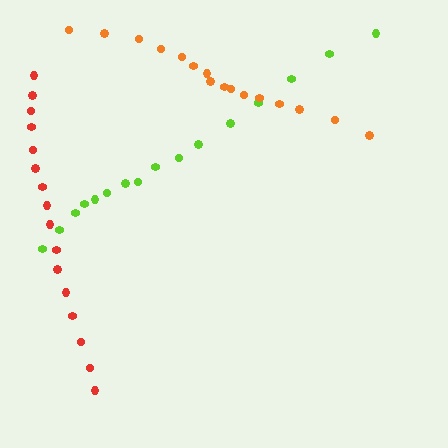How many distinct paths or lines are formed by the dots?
There are 3 distinct paths.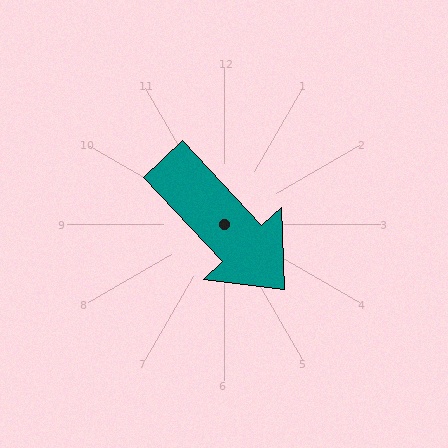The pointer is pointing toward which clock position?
Roughly 5 o'clock.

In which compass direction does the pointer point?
Southeast.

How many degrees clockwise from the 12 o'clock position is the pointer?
Approximately 137 degrees.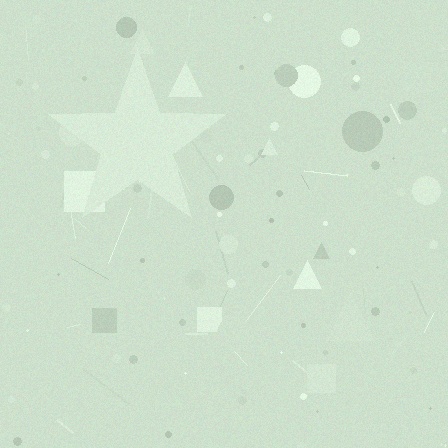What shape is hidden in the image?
A star is hidden in the image.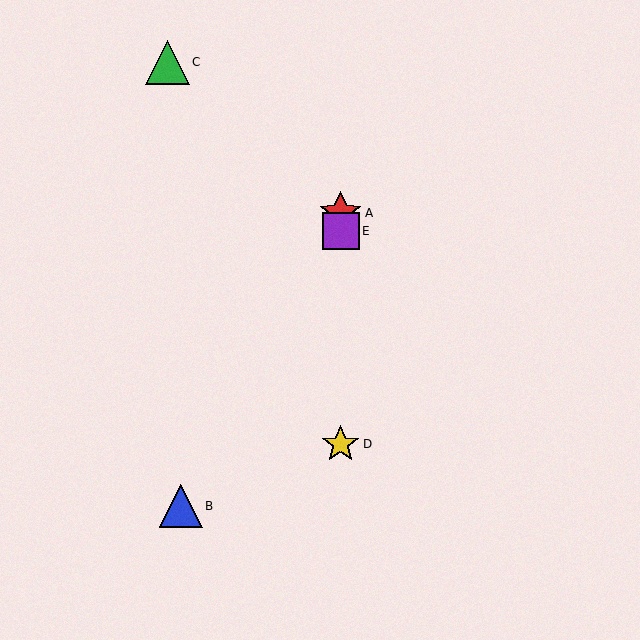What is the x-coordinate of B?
Object B is at x≈181.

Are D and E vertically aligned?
Yes, both are at x≈341.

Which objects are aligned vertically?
Objects A, D, E are aligned vertically.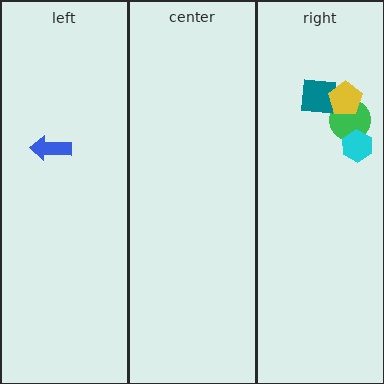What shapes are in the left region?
The blue arrow.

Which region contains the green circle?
The right region.